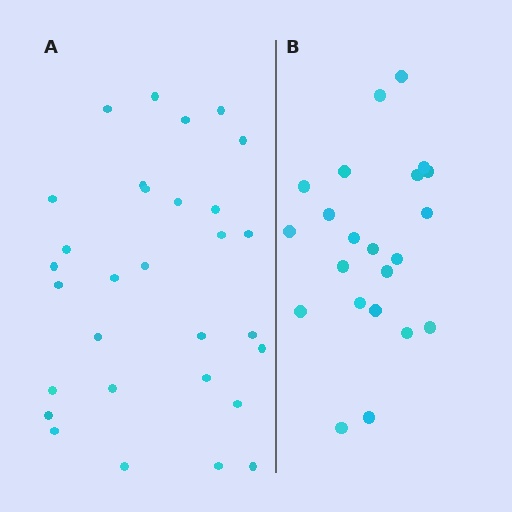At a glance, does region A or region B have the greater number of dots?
Region A (the left region) has more dots.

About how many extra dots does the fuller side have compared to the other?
Region A has roughly 8 or so more dots than region B.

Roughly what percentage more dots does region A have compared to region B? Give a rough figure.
About 35% more.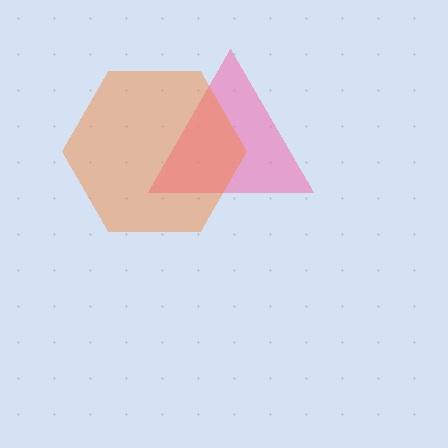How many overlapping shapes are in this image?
There are 2 overlapping shapes in the image.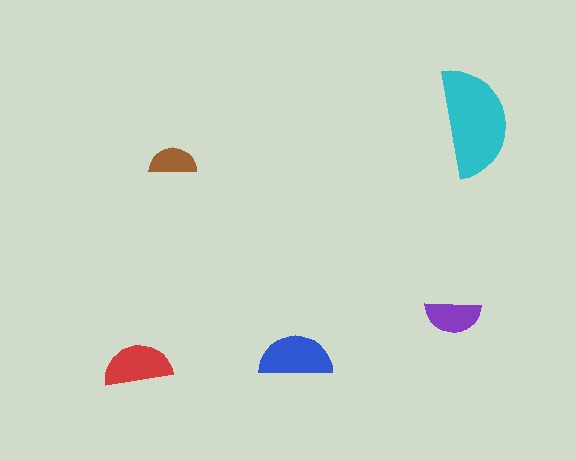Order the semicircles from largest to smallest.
the cyan one, the blue one, the red one, the purple one, the brown one.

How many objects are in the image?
There are 5 objects in the image.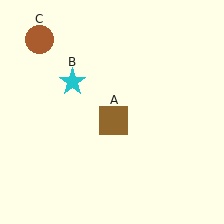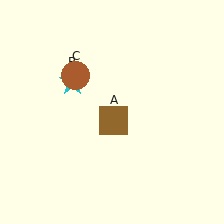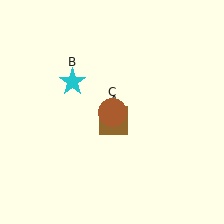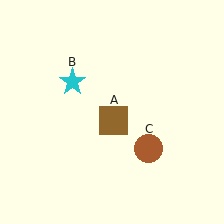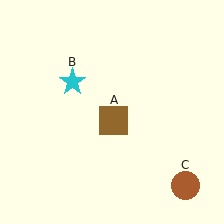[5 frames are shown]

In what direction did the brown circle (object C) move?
The brown circle (object C) moved down and to the right.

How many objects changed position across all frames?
1 object changed position: brown circle (object C).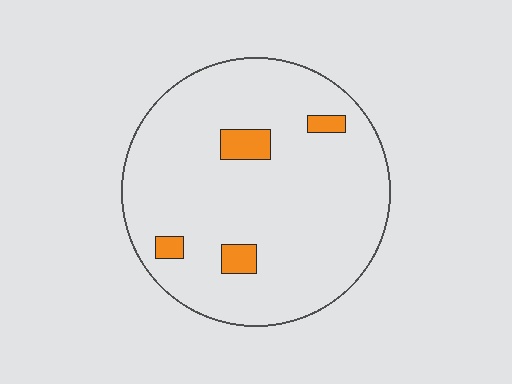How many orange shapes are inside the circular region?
4.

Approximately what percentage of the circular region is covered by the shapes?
Approximately 5%.